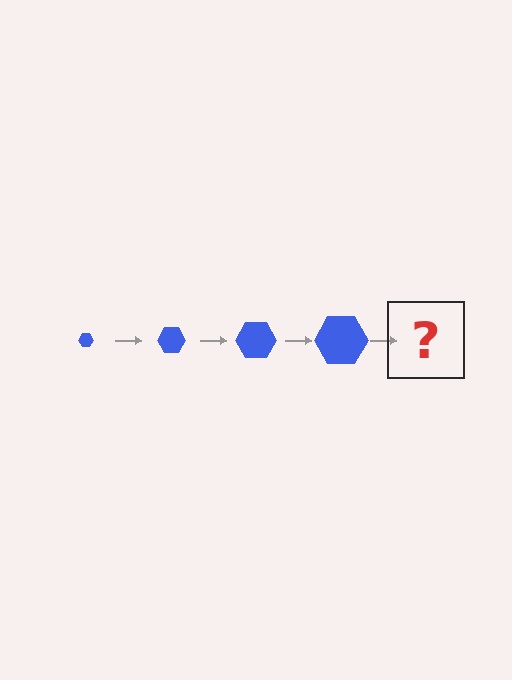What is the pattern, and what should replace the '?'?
The pattern is that the hexagon gets progressively larger each step. The '?' should be a blue hexagon, larger than the previous one.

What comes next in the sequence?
The next element should be a blue hexagon, larger than the previous one.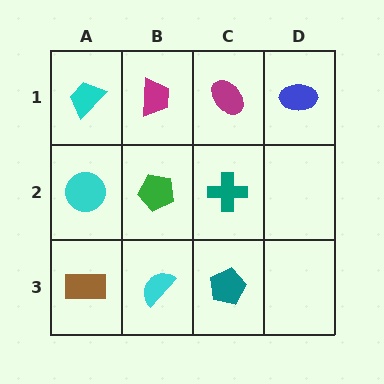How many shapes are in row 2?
3 shapes.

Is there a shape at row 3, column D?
No, that cell is empty.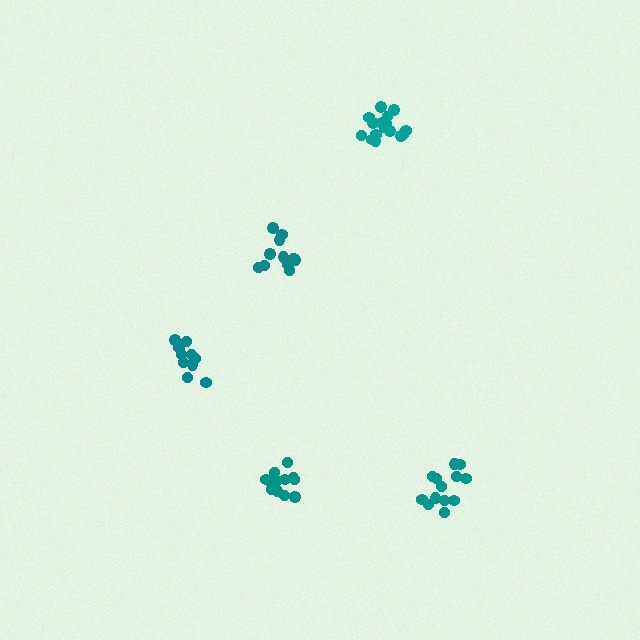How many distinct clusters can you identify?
There are 5 distinct clusters.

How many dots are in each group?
Group 1: 13 dots, Group 2: 13 dots, Group 3: 11 dots, Group 4: 11 dots, Group 5: 16 dots (64 total).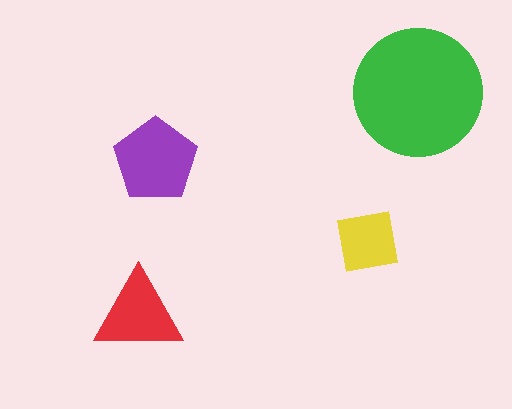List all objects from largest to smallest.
The green circle, the purple pentagon, the red triangle, the yellow square.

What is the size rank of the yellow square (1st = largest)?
4th.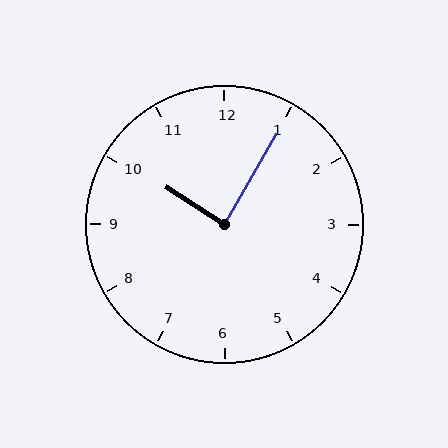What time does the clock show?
10:05.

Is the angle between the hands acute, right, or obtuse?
It is right.